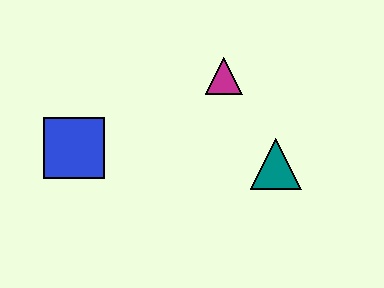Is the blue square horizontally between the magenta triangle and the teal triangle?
No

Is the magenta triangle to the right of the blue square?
Yes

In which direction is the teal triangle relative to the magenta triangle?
The teal triangle is below the magenta triangle.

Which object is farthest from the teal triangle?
The blue square is farthest from the teal triangle.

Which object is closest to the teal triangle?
The magenta triangle is closest to the teal triangle.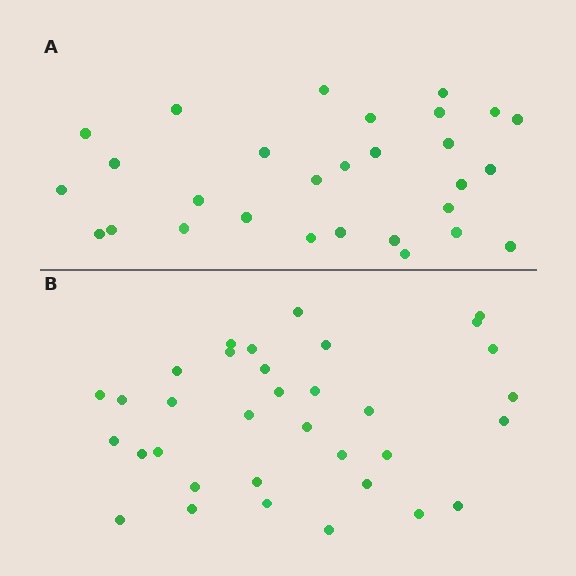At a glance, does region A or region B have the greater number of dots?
Region B (the bottom region) has more dots.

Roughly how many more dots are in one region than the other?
Region B has about 5 more dots than region A.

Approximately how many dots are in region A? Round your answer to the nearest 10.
About 30 dots. (The exact count is 29, which rounds to 30.)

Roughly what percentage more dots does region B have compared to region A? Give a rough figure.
About 15% more.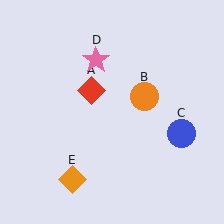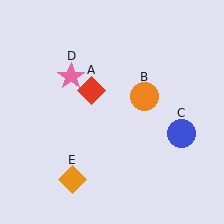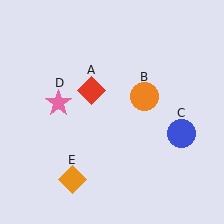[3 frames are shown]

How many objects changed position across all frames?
1 object changed position: pink star (object D).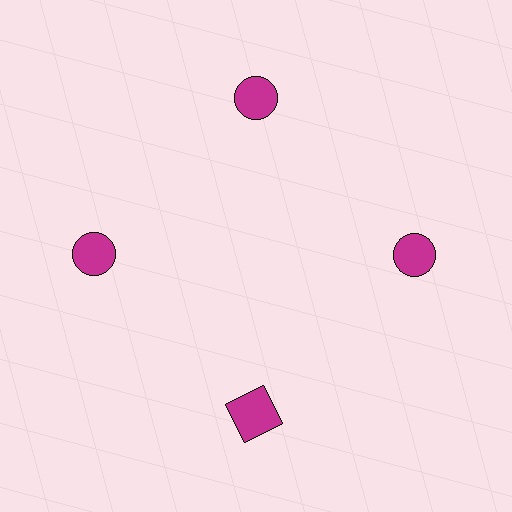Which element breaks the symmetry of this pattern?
The magenta square at roughly the 6 o'clock position breaks the symmetry. All other shapes are magenta circles.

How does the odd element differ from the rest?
It has a different shape: square instead of circle.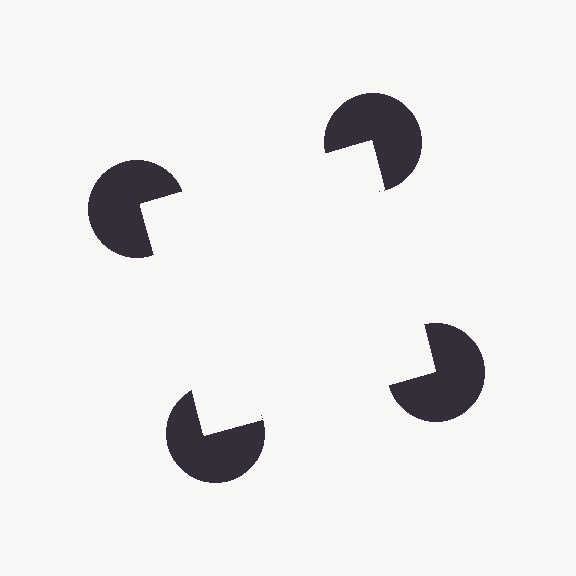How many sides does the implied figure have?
4 sides.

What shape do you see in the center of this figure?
An illusory square — its edges are inferred from the aligned wedge cuts in the pac-man discs, not physically drawn.